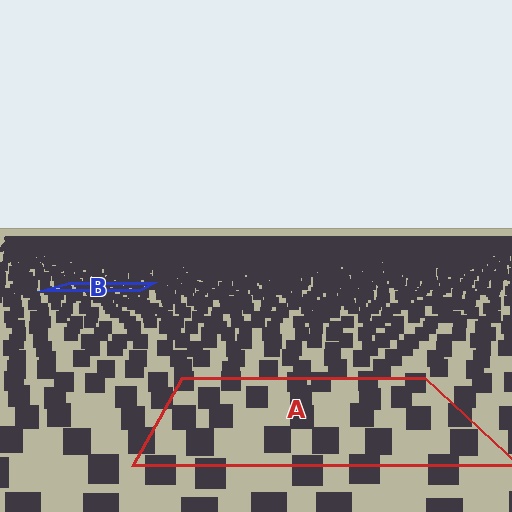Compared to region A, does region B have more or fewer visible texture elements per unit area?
Region B has more texture elements per unit area — they are packed more densely because it is farther away.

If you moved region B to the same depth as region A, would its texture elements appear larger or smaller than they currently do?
They would appear larger. At a closer depth, the same texture elements are projected at a bigger on-screen size.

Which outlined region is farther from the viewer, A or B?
Region B is farther from the viewer — the texture elements inside it appear smaller and more densely packed.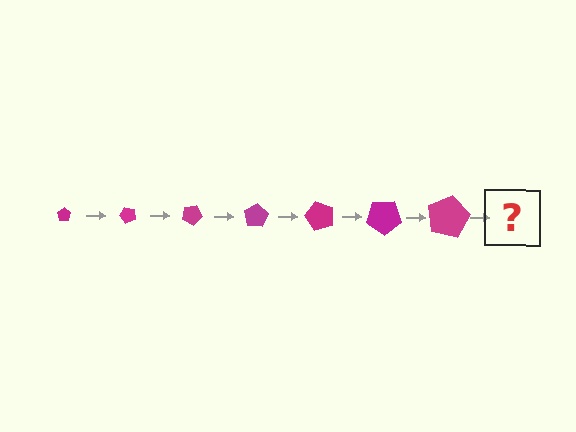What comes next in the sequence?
The next element should be a pentagon, larger than the previous one and rotated 350 degrees from the start.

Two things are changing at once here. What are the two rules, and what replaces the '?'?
The two rules are that the pentagon grows larger each step and it rotates 50 degrees each step. The '?' should be a pentagon, larger than the previous one and rotated 350 degrees from the start.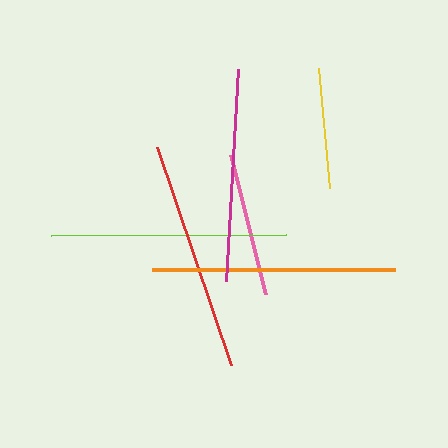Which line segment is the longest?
The orange line is the longest at approximately 243 pixels.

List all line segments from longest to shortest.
From longest to shortest: orange, lime, red, magenta, pink, yellow.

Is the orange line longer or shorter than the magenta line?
The orange line is longer than the magenta line.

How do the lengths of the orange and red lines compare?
The orange and red lines are approximately the same length.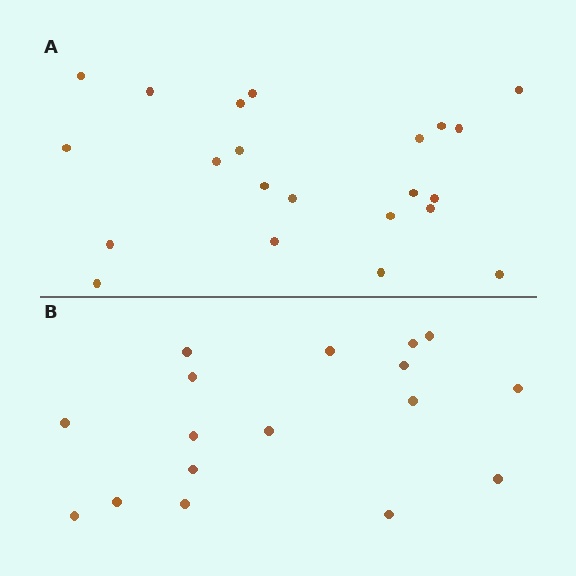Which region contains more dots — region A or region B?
Region A (the top region) has more dots.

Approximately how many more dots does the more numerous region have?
Region A has about 5 more dots than region B.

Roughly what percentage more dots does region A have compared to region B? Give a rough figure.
About 30% more.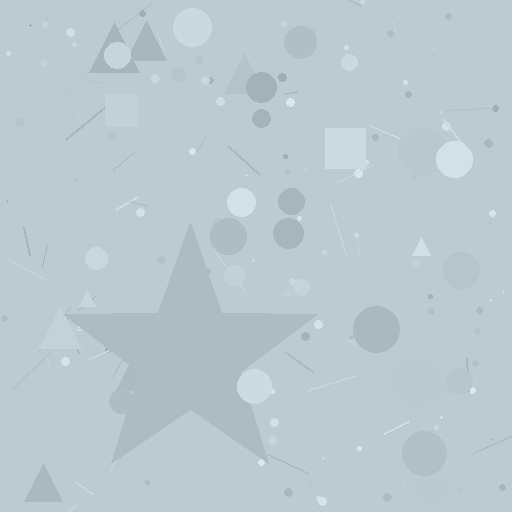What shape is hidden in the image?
A star is hidden in the image.